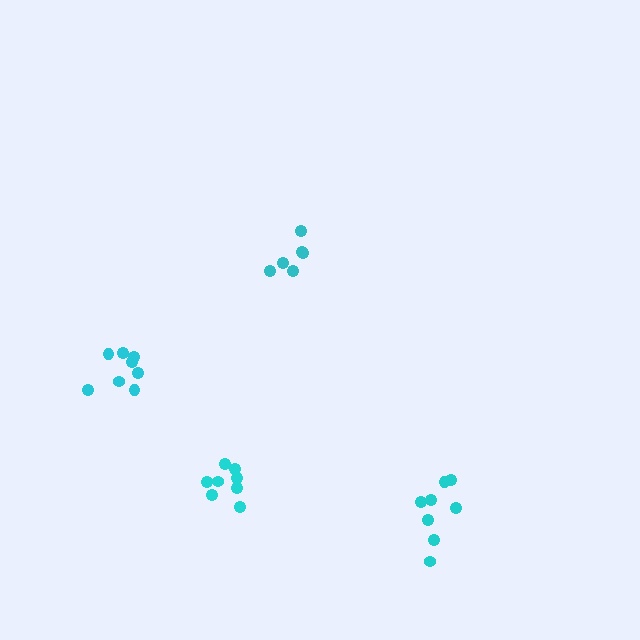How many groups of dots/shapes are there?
There are 4 groups.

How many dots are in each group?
Group 1: 8 dots, Group 2: 8 dots, Group 3: 6 dots, Group 4: 8 dots (30 total).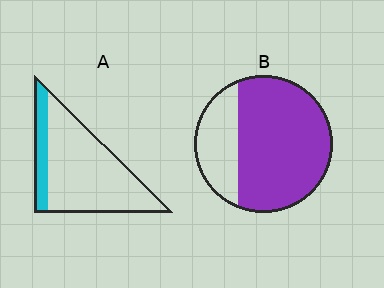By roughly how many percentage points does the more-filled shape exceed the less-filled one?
By roughly 55 percentage points (B over A).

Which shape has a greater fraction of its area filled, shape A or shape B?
Shape B.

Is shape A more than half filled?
No.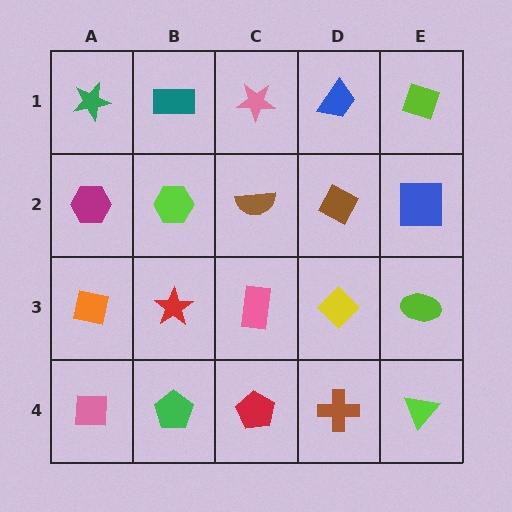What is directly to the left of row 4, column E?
A brown cross.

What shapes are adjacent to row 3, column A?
A magenta hexagon (row 2, column A), a pink square (row 4, column A), a red star (row 3, column B).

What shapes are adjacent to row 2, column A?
A green star (row 1, column A), an orange square (row 3, column A), a lime hexagon (row 2, column B).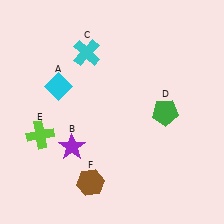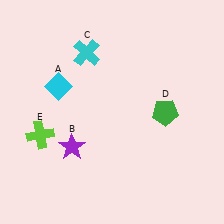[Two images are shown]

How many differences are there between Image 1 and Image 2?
There is 1 difference between the two images.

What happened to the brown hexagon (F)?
The brown hexagon (F) was removed in Image 2. It was in the bottom-left area of Image 1.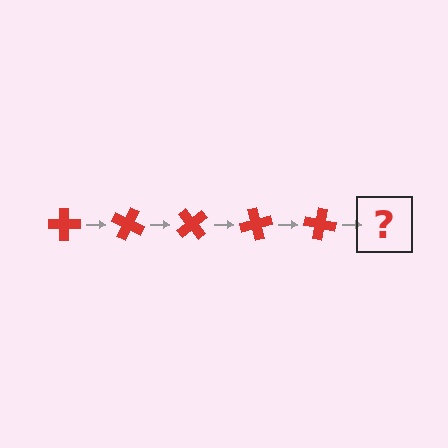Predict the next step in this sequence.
The next step is a red cross rotated 125 degrees.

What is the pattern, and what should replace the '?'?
The pattern is that the cross rotates 25 degrees each step. The '?' should be a red cross rotated 125 degrees.